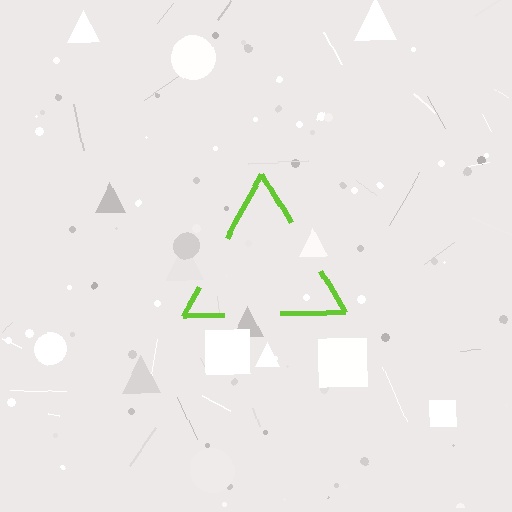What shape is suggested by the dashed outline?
The dashed outline suggests a triangle.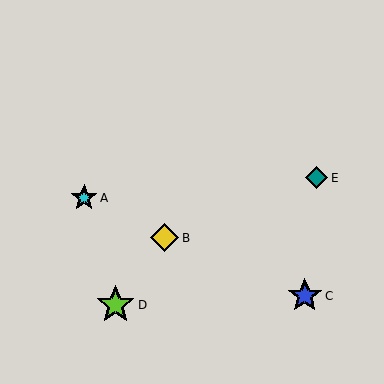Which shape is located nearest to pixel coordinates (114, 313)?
The lime star (labeled D) at (116, 305) is nearest to that location.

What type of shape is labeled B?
Shape B is a yellow diamond.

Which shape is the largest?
The lime star (labeled D) is the largest.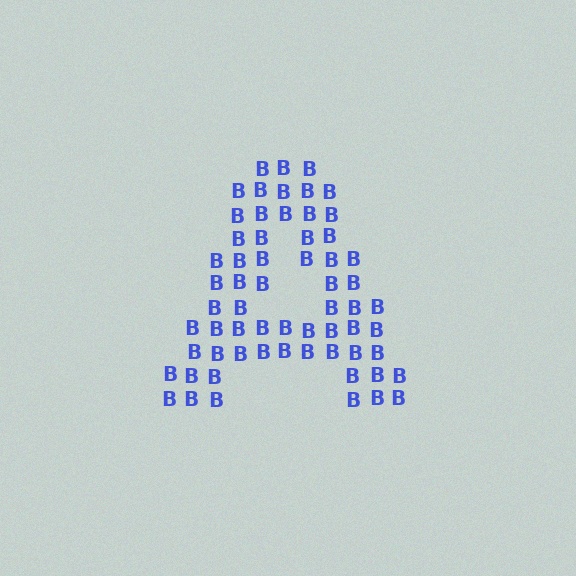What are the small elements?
The small elements are letter B's.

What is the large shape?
The large shape is the letter A.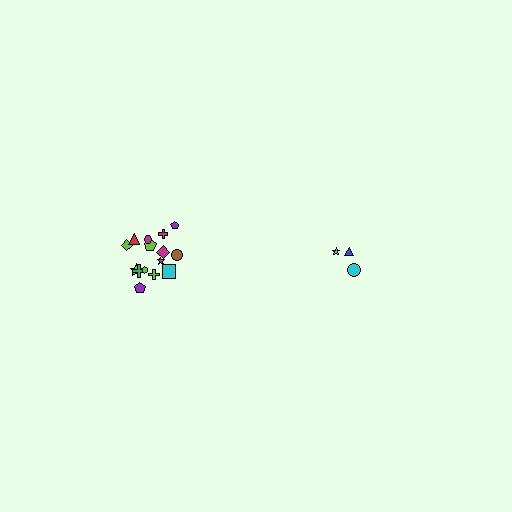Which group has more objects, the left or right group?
The left group.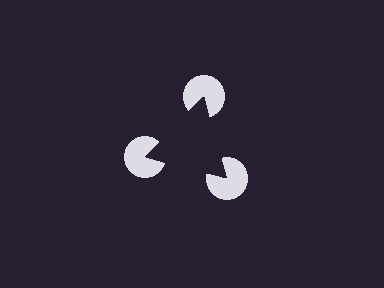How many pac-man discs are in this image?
There are 3 — one at each vertex of the illusory triangle.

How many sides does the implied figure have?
3 sides.